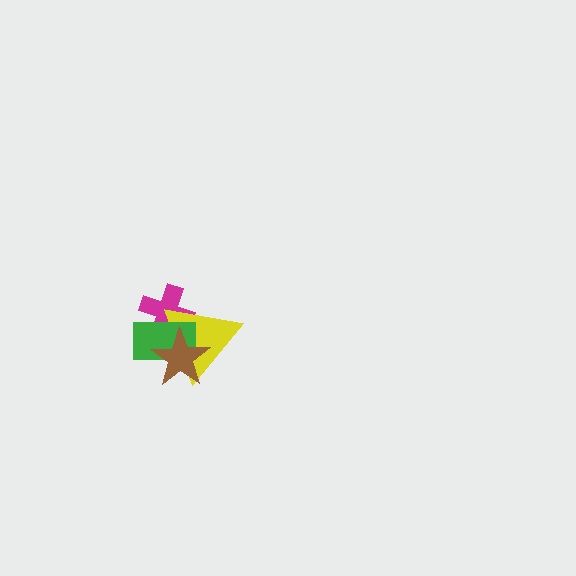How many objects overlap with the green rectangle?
3 objects overlap with the green rectangle.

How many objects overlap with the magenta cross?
3 objects overlap with the magenta cross.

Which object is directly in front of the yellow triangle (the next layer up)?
The green rectangle is directly in front of the yellow triangle.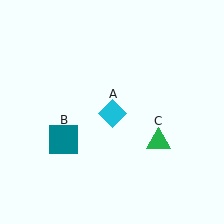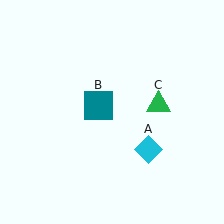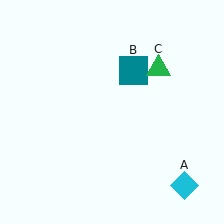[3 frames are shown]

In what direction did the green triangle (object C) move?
The green triangle (object C) moved up.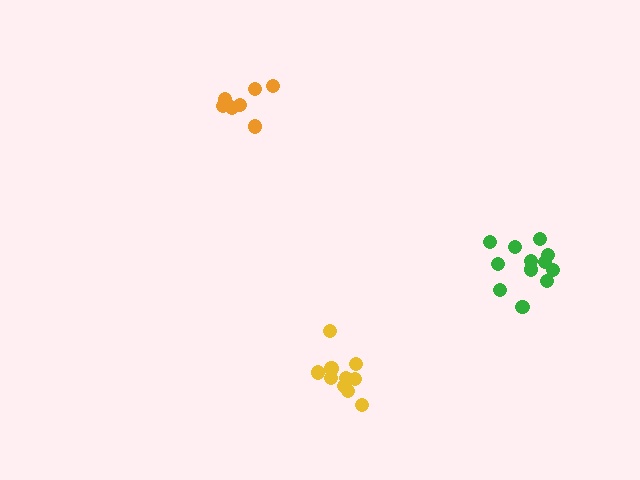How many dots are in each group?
Group 1: 12 dots, Group 2: 11 dots, Group 3: 8 dots (31 total).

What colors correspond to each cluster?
The clusters are colored: green, yellow, orange.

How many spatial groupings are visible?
There are 3 spatial groupings.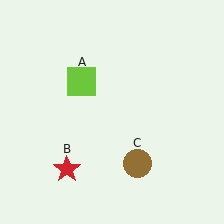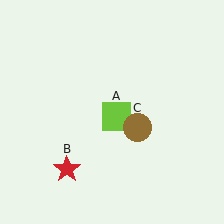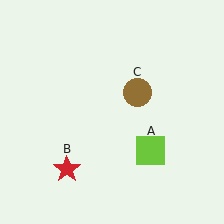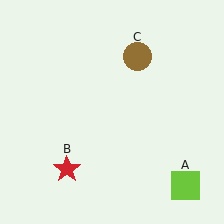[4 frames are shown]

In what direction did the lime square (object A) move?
The lime square (object A) moved down and to the right.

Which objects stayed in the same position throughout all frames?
Red star (object B) remained stationary.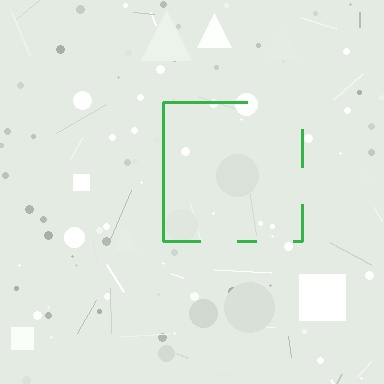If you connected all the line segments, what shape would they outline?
They would outline a square.